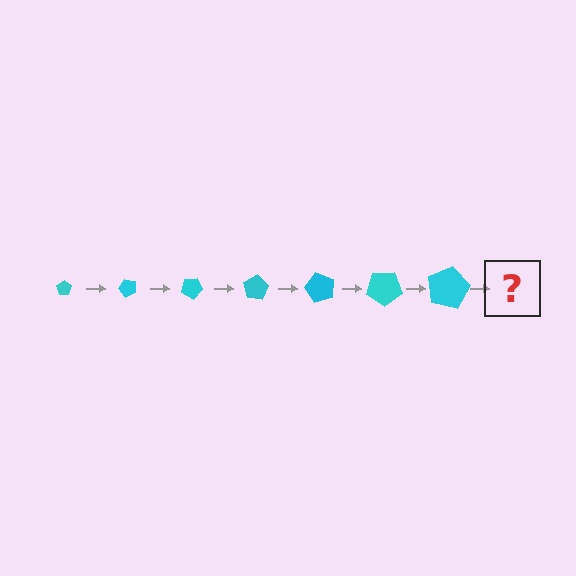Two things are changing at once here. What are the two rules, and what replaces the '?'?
The two rules are that the pentagon grows larger each step and it rotates 50 degrees each step. The '?' should be a pentagon, larger than the previous one and rotated 350 degrees from the start.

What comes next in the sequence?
The next element should be a pentagon, larger than the previous one and rotated 350 degrees from the start.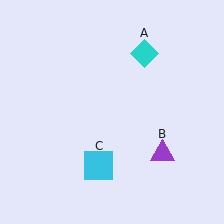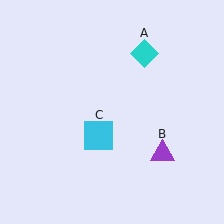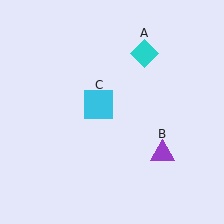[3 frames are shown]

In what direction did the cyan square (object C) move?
The cyan square (object C) moved up.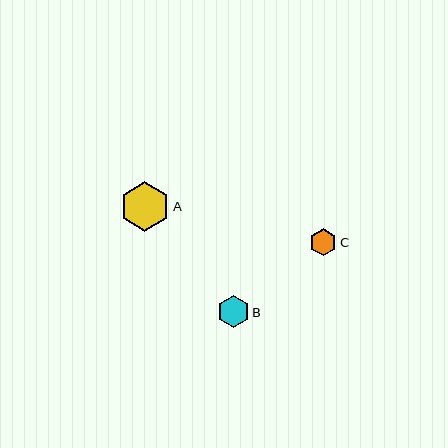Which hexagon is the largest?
Hexagon A is the largest with a size of approximately 49 pixels.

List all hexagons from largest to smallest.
From largest to smallest: A, B, C.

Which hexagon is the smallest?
Hexagon C is the smallest with a size of approximately 27 pixels.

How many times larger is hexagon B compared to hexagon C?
Hexagon B is approximately 1.2 times the size of hexagon C.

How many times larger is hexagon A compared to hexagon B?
Hexagon A is approximately 1.5 times the size of hexagon B.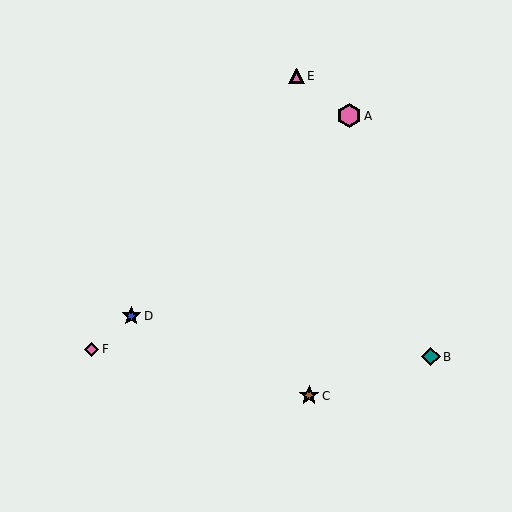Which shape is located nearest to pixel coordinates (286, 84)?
The pink triangle (labeled E) at (296, 76) is nearest to that location.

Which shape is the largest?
The pink hexagon (labeled A) is the largest.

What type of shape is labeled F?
Shape F is a pink diamond.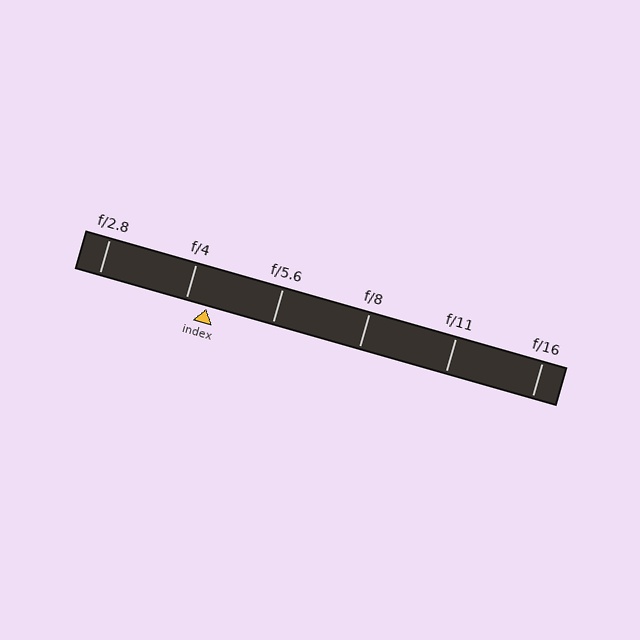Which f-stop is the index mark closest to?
The index mark is closest to f/4.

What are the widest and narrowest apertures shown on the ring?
The widest aperture shown is f/2.8 and the narrowest is f/16.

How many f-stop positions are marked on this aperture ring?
There are 6 f-stop positions marked.